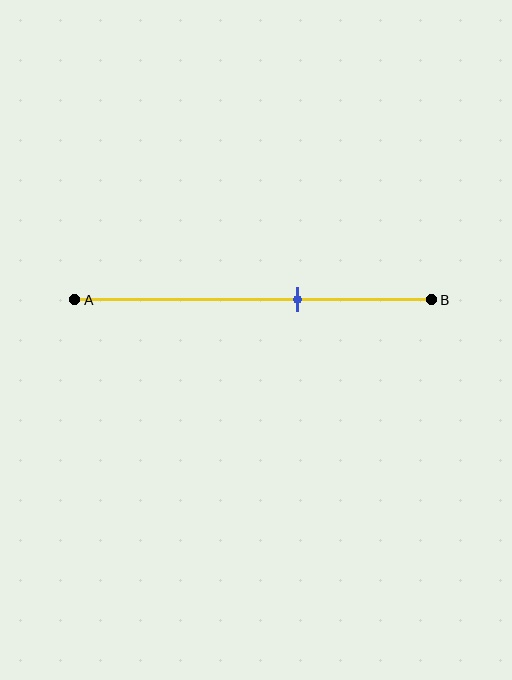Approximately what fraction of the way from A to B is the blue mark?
The blue mark is approximately 65% of the way from A to B.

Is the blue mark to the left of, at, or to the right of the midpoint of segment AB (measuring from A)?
The blue mark is to the right of the midpoint of segment AB.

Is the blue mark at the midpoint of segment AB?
No, the mark is at about 65% from A, not at the 50% midpoint.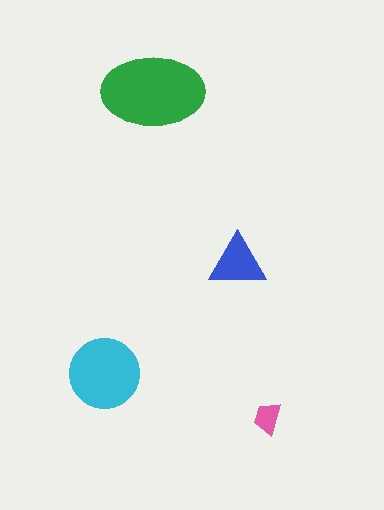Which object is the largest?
The green ellipse.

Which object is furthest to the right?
The pink trapezoid is rightmost.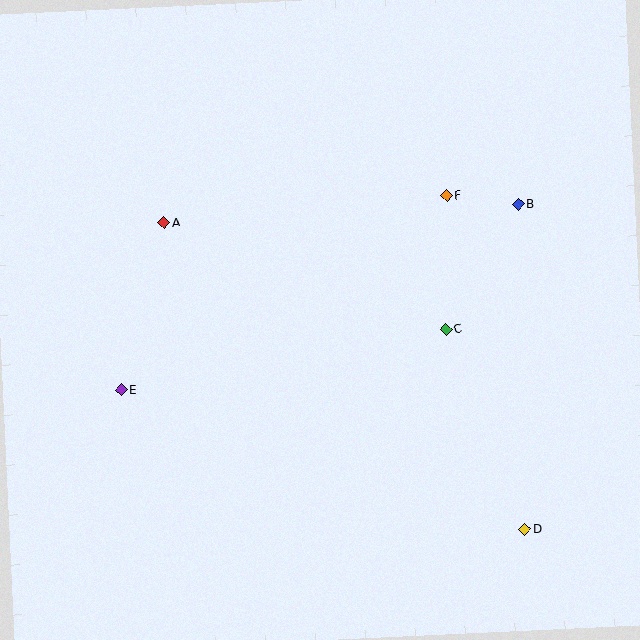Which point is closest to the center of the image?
Point C at (446, 329) is closest to the center.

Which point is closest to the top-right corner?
Point B is closest to the top-right corner.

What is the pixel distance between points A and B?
The distance between A and B is 355 pixels.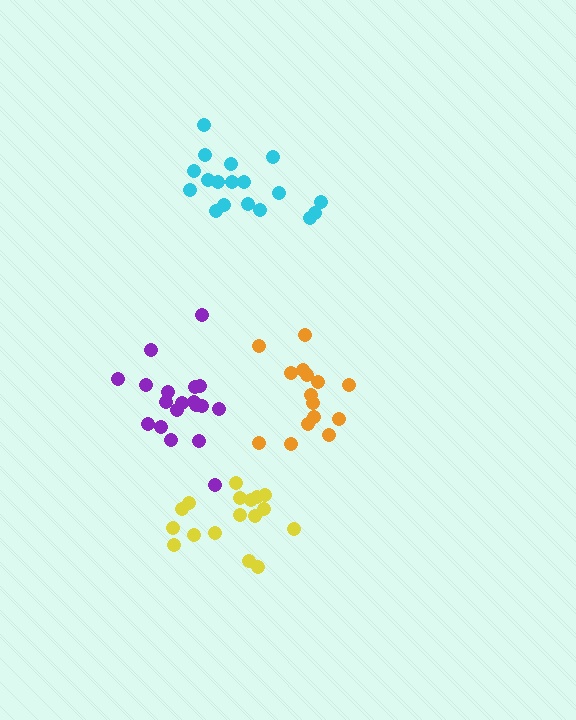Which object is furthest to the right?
The orange cluster is rightmost.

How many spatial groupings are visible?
There are 4 spatial groupings.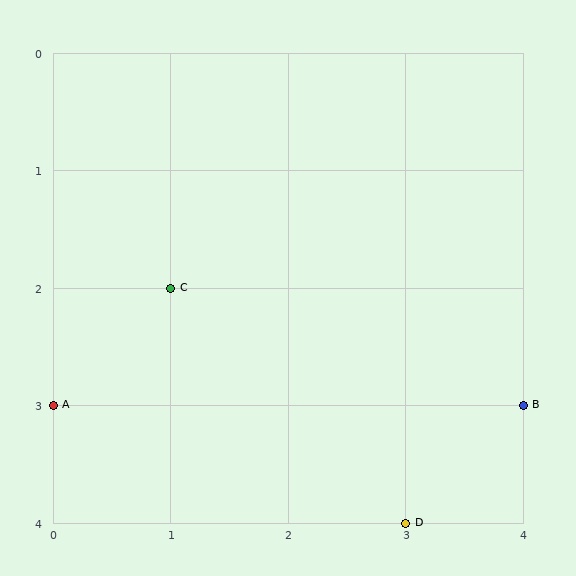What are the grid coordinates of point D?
Point D is at grid coordinates (3, 4).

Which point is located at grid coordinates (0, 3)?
Point A is at (0, 3).